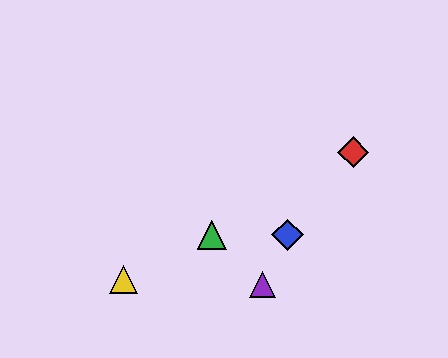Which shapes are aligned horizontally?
The blue diamond, the green triangle are aligned horizontally.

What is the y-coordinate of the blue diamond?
The blue diamond is at y≈235.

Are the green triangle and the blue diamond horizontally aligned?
Yes, both are at y≈235.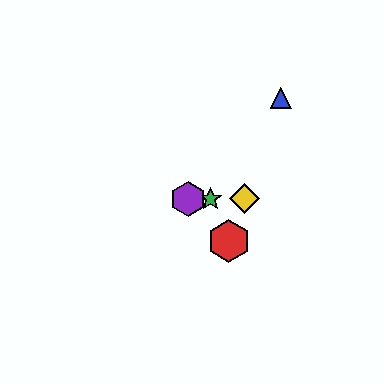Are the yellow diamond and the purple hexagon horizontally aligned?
Yes, both are at y≈199.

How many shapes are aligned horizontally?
3 shapes (the green star, the yellow diamond, the purple hexagon) are aligned horizontally.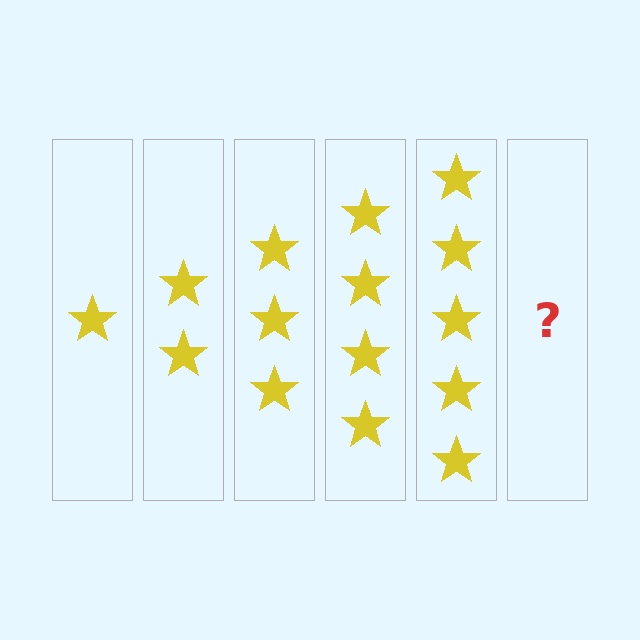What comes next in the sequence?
The next element should be 6 stars.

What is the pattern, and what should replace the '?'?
The pattern is that each step adds one more star. The '?' should be 6 stars.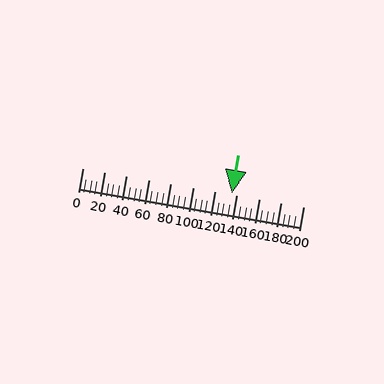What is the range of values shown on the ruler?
The ruler shows values from 0 to 200.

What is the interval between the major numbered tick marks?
The major tick marks are spaced 20 units apart.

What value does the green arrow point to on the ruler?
The green arrow points to approximately 135.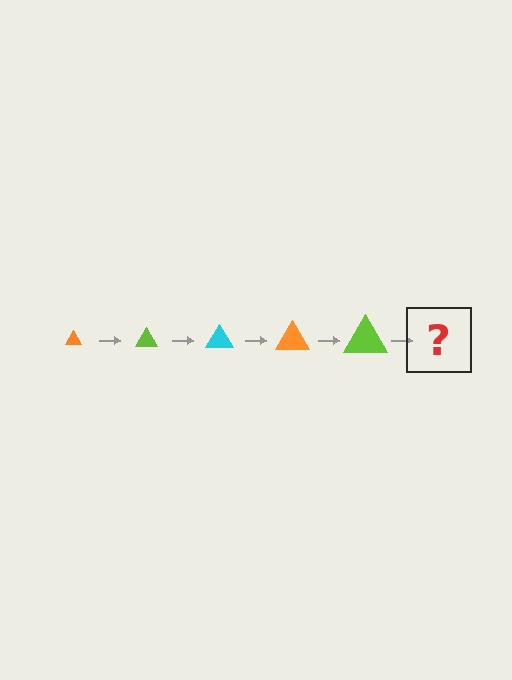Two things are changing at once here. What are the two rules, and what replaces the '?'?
The two rules are that the triangle grows larger each step and the color cycles through orange, lime, and cyan. The '?' should be a cyan triangle, larger than the previous one.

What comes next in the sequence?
The next element should be a cyan triangle, larger than the previous one.